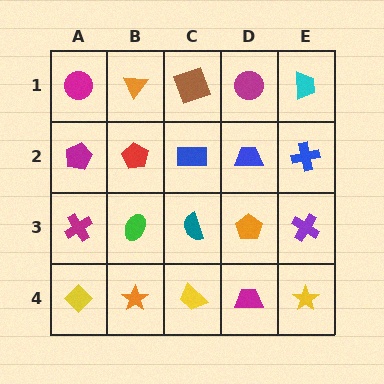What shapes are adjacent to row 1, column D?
A blue trapezoid (row 2, column D), a brown square (row 1, column C), a cyan trapezoid (row 1, column E).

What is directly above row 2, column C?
A brown square.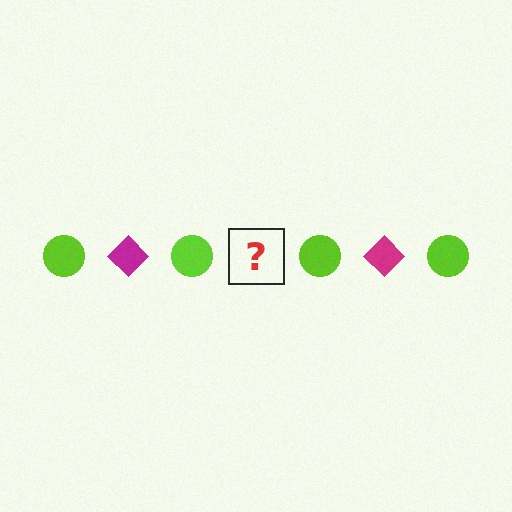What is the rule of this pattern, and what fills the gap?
The rule is that the pattern alternates between lime circle and magenta diamond. The gap should be filled with a magenta diamond.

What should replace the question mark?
The question mark should be replaced with a magenta diamond.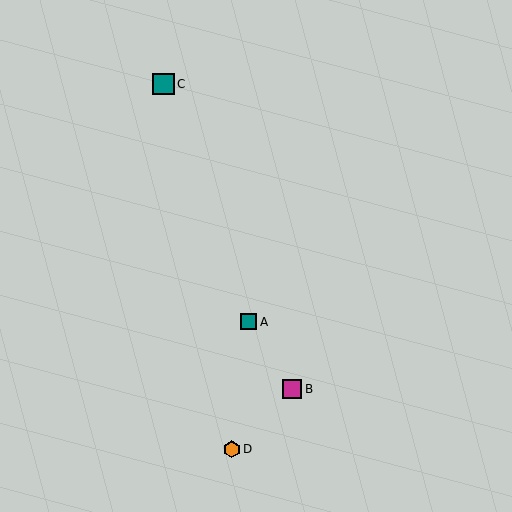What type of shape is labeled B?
Shape B is a magenta square.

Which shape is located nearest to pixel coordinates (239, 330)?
The teal square (labeled A) at (249, 322) is nearest to that location.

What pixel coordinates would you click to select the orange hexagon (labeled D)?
Click at (232, 449) to select the orange hexagon D.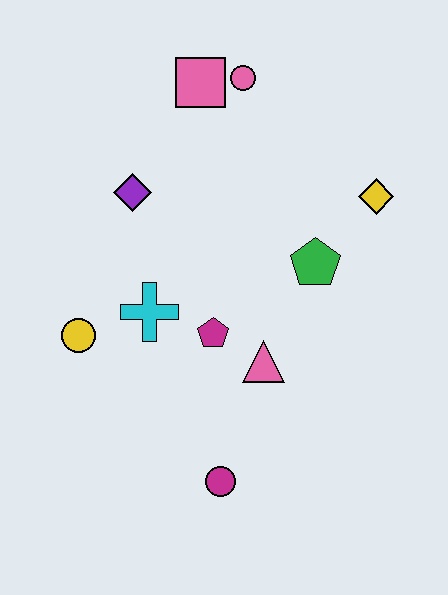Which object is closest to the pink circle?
The pink square is closest to the pink circle.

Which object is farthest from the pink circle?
The magenta circle is farthest from the pink circle.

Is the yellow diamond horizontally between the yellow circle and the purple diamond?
No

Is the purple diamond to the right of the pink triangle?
No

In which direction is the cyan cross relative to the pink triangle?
The cyan cross is to the left of the pink triangle.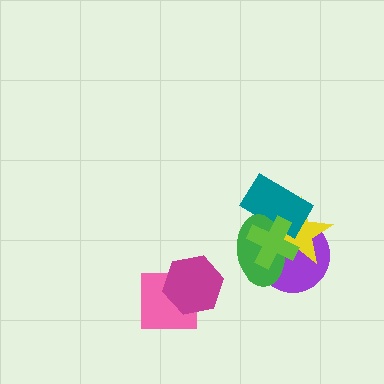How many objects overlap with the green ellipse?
4 objects overlap with the green ellipse.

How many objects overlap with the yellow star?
4 objects overlap with the yellow star.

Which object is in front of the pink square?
The magenta hexagon is in front of the pink square.